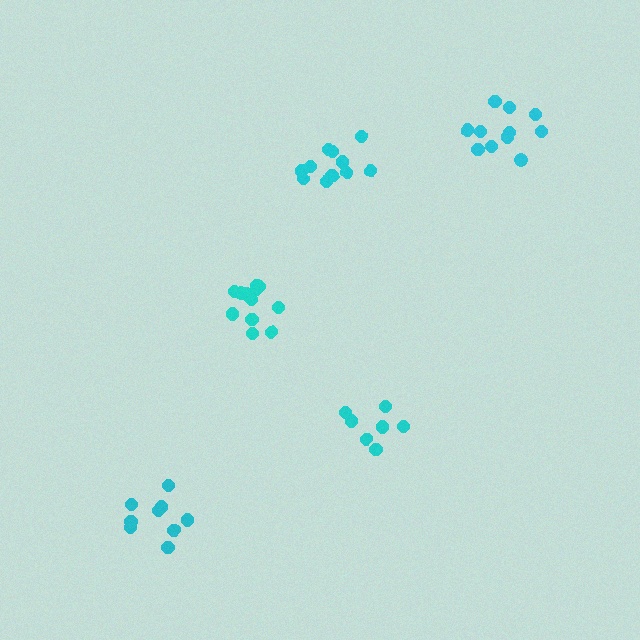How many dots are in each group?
Group 1: 9 dots, Group 2: 7 dots, Group 3: 12 dots, Group 4: 11 dots, Group 5: 11 dots (50 total).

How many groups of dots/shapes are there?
There are 5 groups.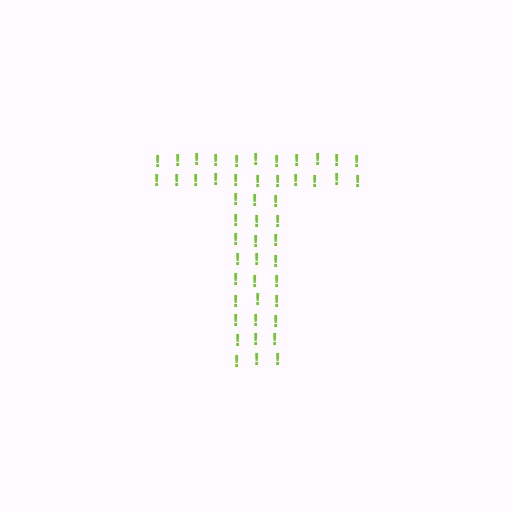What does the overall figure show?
The overall figure shows the letter T.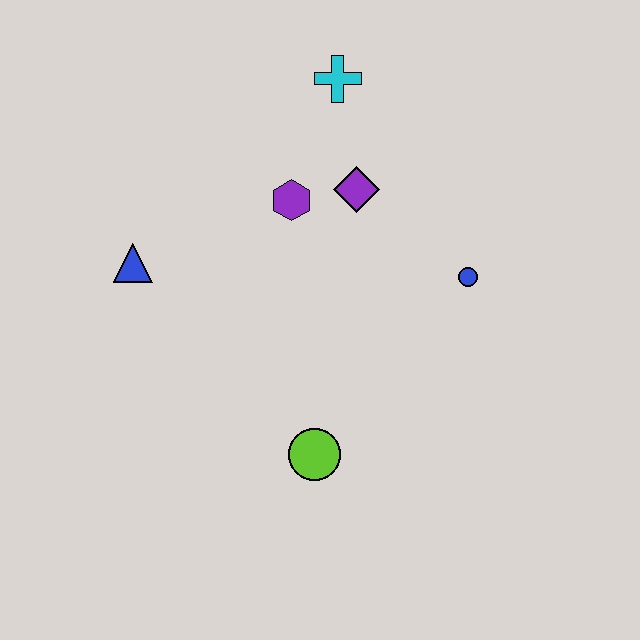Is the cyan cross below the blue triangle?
No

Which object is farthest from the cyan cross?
The lime circle is farthest from the cyan cross.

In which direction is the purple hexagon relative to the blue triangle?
The purple hexagon is to the right of the blue triangle.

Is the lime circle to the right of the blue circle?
No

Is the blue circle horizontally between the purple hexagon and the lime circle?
No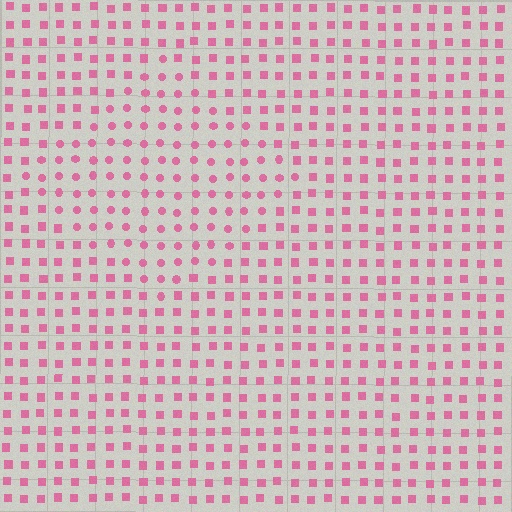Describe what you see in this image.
The image is filled with small pink elements arranged in a uniform grid. A diamond-shaped region contains circles, while the surrounding area contains squares. The boundary is defined purely by the change in element shape.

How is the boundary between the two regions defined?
The boundary is defined by a change in element shape: circles inside vs. squares outside. All elements share the same color and spacing.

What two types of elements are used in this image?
The image uses circles inside the diamond region and squares outside it.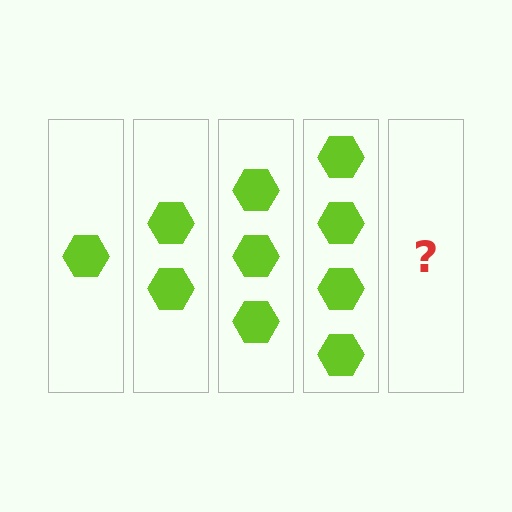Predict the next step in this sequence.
The next step is 5 hexagons.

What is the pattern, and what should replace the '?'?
The pattern is that each step adds one more hexagon. The '?' should be 5 hexagons.